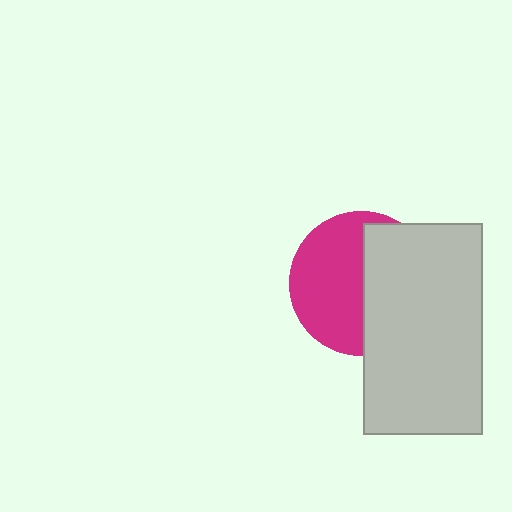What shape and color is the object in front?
The object in front is a light gray rectangle.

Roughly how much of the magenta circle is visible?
About half of it is visible (roughly 54%).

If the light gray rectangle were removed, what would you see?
You would see the complete magenta circle.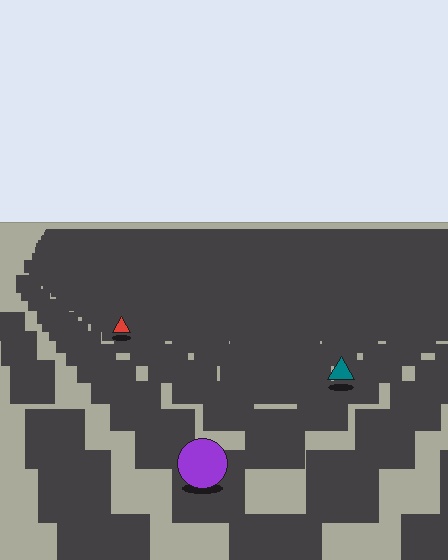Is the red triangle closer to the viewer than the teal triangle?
No. The teal triangle is closer — you can tell from the texture gradient: the ground texture is coarser near it.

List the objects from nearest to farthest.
From nearest to farthest: the purple circle, the teal triangle, the red triangle.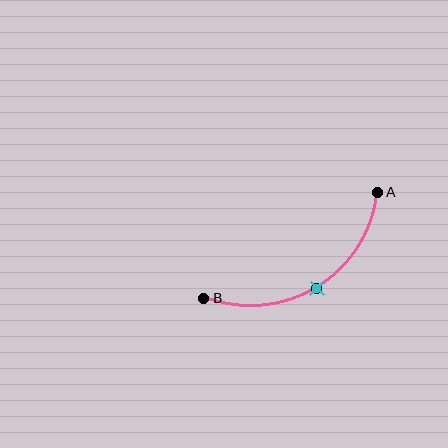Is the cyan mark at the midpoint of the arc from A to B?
Yes. The cyan mark lies on the arc at equal arc-length from both A and B — it is the arc midpoint.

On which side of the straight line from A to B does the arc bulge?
The arc bulges below the straight line connecting A and B.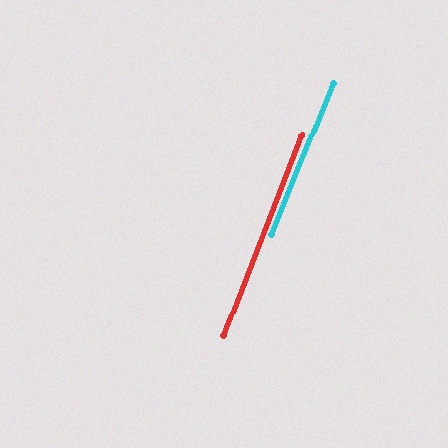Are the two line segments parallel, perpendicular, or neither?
Parallel — their directions differ by only 0.8°.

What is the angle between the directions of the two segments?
Approximately 1 degree.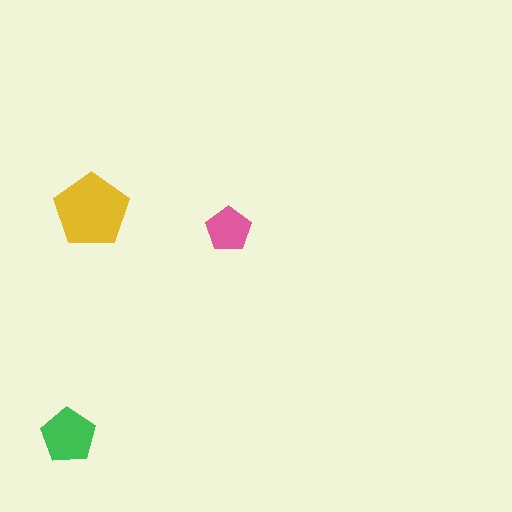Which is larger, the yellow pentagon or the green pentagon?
The yellow one.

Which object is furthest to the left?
The green pentagon is leftmost.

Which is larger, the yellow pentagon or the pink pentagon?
The yellow one.